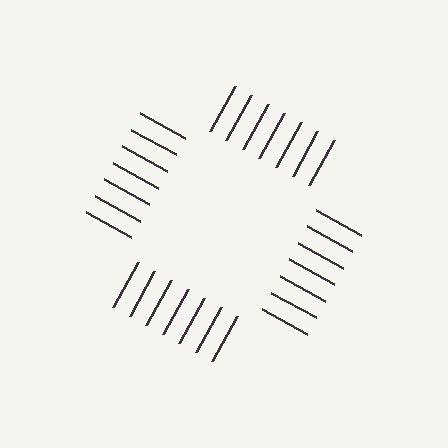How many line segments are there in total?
28 — 7 along each of the 4 edges.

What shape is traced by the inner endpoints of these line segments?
An illusory square — the line segments terminate on its edges but no continuous stroke is drawn.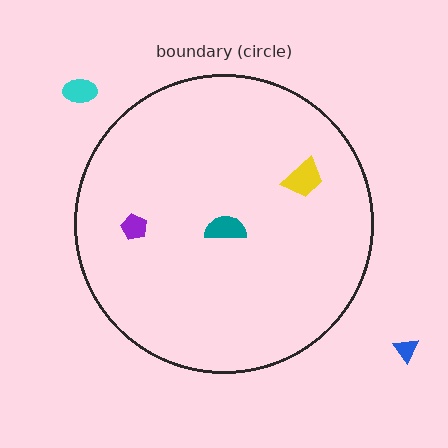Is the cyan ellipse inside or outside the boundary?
Outside.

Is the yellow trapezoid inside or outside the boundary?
Inside.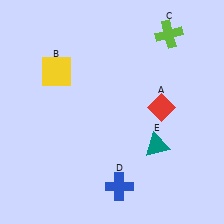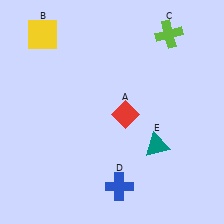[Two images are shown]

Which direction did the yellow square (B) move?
The yellow square (B) moved up.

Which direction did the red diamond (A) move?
The red diamond (A) moved left.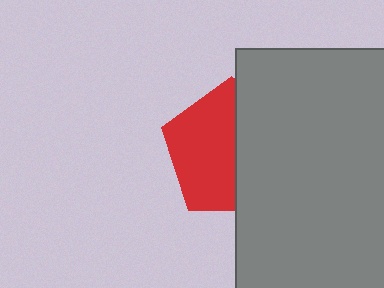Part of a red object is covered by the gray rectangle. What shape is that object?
It is a pentagon.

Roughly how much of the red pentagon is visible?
About half of it is visible (roughly 54%).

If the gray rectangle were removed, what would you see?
You would see the complete red pentagon.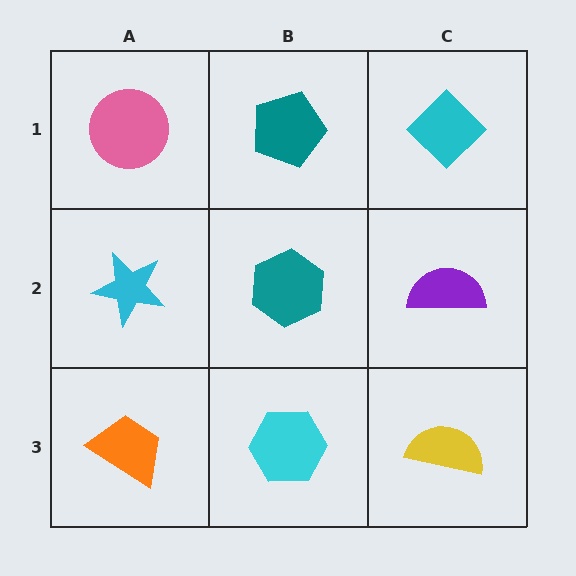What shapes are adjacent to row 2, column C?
A cyan diamond (row 1, column C), a yellow semicircle (row 3, column C), a teal hexagon (row 2, column B).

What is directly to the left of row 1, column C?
A teal pentagon.